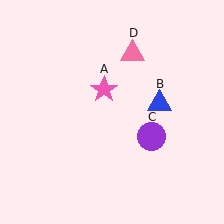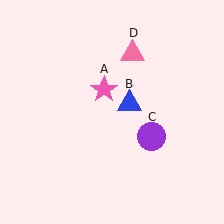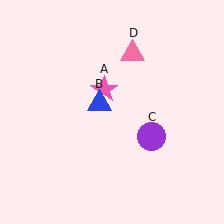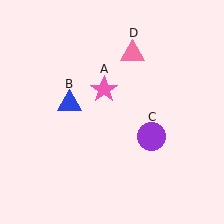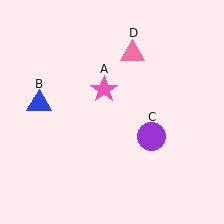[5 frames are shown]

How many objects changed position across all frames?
1 object changed position: blue triangle (object B).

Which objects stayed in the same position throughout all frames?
Pink star (object A) and purple circle (object C) and pink triangle (object D) remained stationary.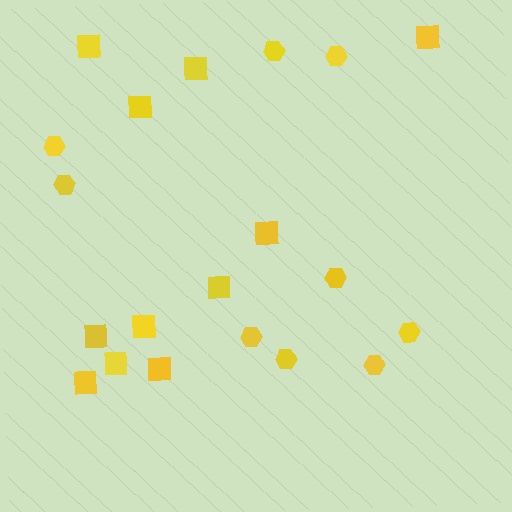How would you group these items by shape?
There are 2 groups: one group of hexagons (9) and one group of squares (11).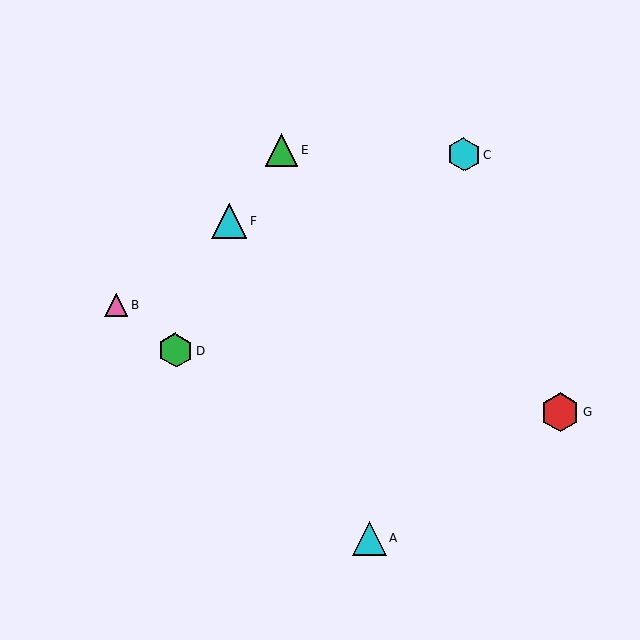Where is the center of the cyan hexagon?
The center of the cyan hexagon is at (463, 155).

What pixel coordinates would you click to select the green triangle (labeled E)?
Click at (281, 150) to select the green triangle E.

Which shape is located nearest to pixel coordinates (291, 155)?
The green triangle (labeled E) at (281, 150) is nearest to that location.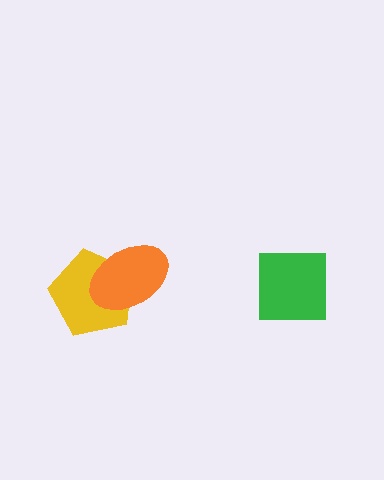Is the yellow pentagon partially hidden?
Yes, it is partially covered by another shape.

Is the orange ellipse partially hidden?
No, no other shape covers it.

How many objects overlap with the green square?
0 objects overlap with the green square.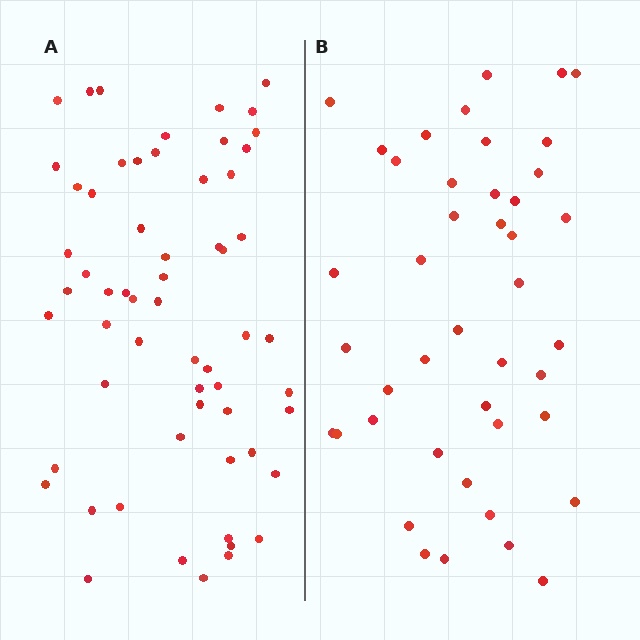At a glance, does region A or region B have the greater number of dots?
Region A (the left region) has more dots.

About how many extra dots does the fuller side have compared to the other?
Region A has approximately 15 more dots than region B.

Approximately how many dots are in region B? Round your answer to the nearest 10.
About 40 dots. (The exact count is 43, which rounds to 40.)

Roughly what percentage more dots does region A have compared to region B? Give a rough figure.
About 40% more.